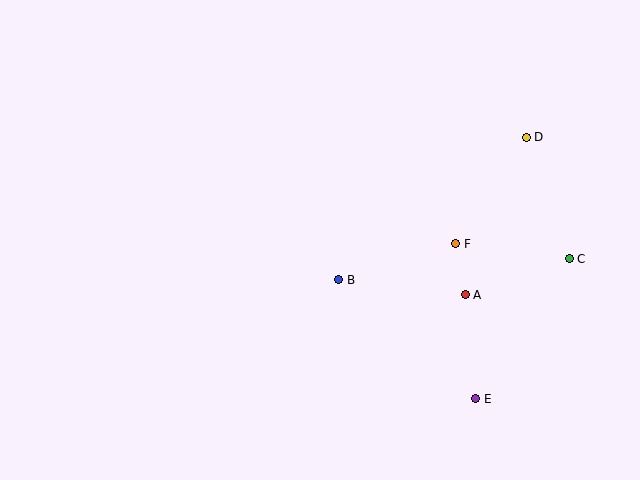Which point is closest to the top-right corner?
Point D is closest to the top-right corner.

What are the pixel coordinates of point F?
Point F is at (456, 244).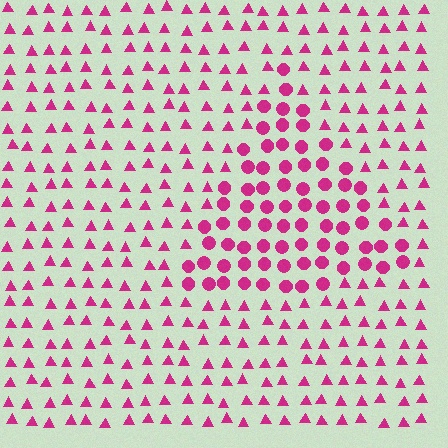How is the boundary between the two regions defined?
The boundary is defined by a change in element shape: circles inside vs. triangles outside. All elements share the same color and spacing.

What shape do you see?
I see a triangle.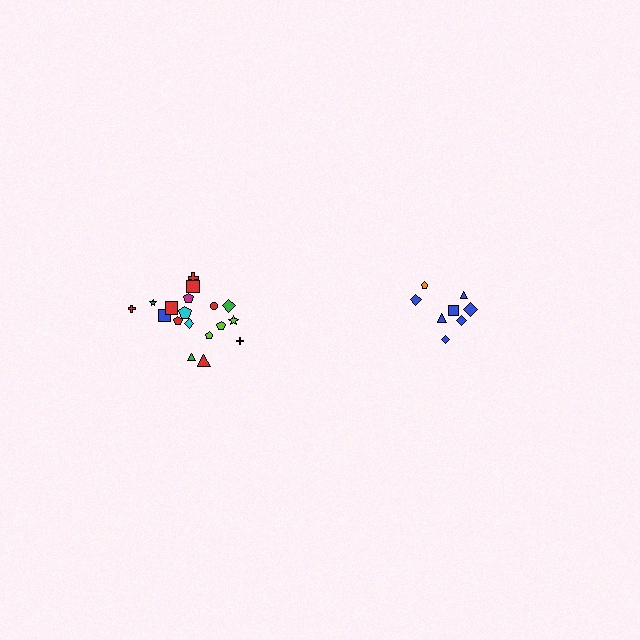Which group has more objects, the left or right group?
The left group.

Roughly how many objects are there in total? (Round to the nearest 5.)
Roughly 25 objects in total.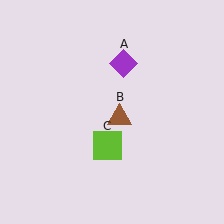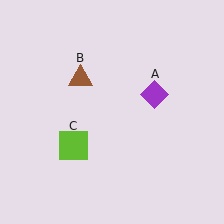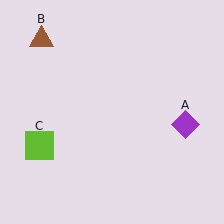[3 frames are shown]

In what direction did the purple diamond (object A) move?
The purple diamond (object A) moved down and to the right.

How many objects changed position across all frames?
3 objects changed position: purple diamond (object A), brown triangle (object B), lime square (object C).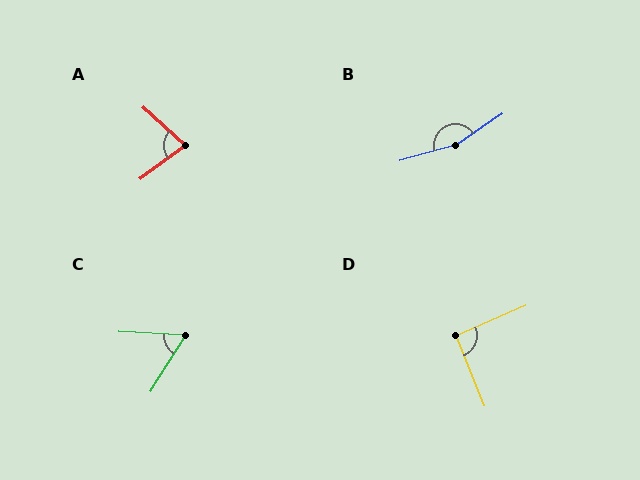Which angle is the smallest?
C, at approximately 61 degrees.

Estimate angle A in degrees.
Approximately 78 degrees.